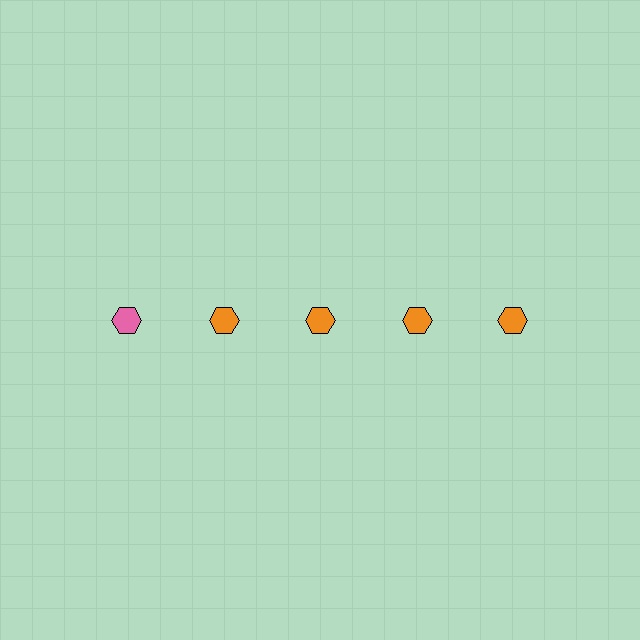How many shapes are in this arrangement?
There are 5 shapes arranged in a grid pattern.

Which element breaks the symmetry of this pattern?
The pink hexagon in the top row, leftmost column breaks the symmetry. All other shapes are orange hexagons.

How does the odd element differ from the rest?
It has a different color: pink instead of orange.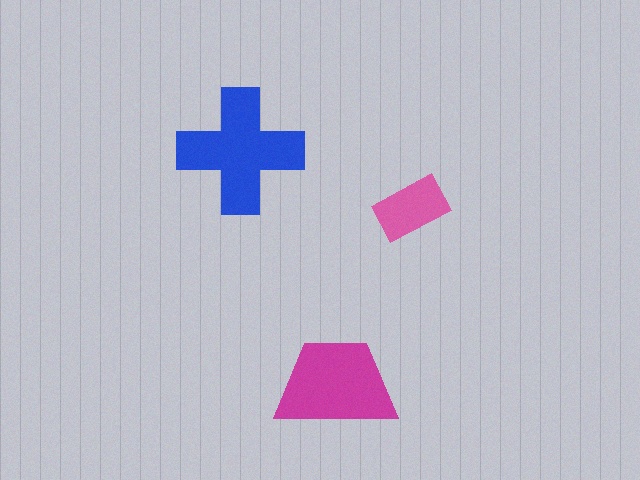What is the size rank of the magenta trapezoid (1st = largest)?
2nd.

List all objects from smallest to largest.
The pink rectangle, the magenta trapezoid, the blue cross.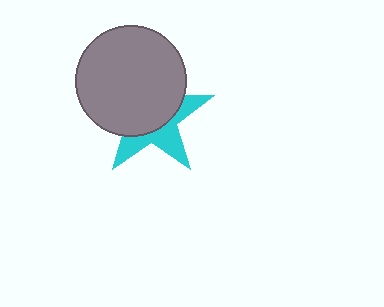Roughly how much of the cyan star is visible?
A small part of it is visible (roughly 39%).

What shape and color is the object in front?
The object in front is a gray circle.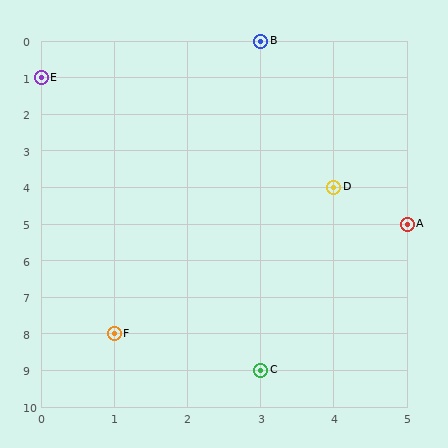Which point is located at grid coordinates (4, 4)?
Point D is at (4, 4).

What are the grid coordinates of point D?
Point D is at grid coordinates (4, 4).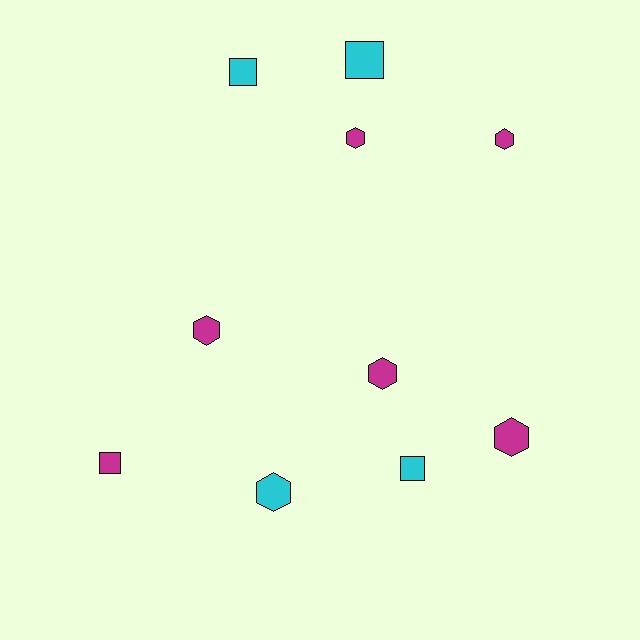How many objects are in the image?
There are 10 objects.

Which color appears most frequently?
Magenta, with 6 objects.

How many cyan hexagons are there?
There is 1 cyan hexagon.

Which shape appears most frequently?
Hexagon, with 6 objects.